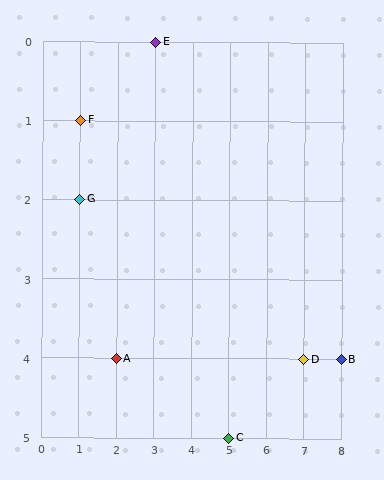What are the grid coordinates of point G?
Point G is at grid coordinates (1, 2).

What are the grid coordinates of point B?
Point B is at grid coordinates (8, 4).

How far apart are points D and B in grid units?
Points D and B are 1 column apart.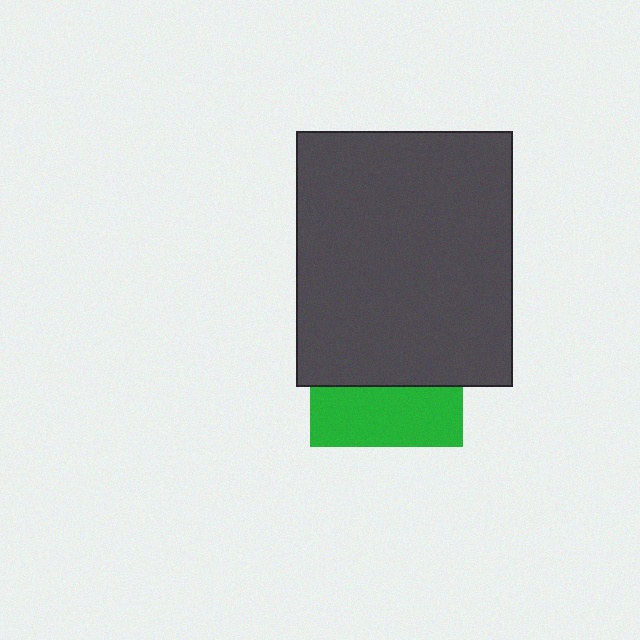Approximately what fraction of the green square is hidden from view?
Roughly 61% of the green square is hidden behind the dark gray rectangle.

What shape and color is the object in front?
The object in front is a dark gray rectangle.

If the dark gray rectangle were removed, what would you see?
You would see the complete green square.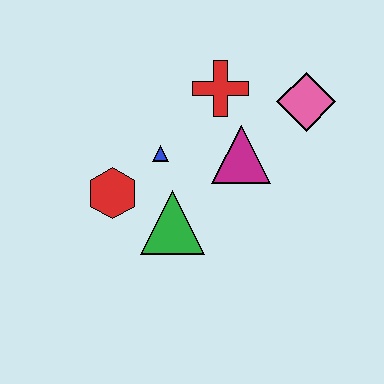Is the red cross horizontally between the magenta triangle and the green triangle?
Yes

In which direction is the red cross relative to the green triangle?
The red cross is above the green triangle.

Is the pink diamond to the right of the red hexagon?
Yes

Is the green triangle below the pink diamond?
Yes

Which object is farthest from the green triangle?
The pink diamond is farthest from the green triangle.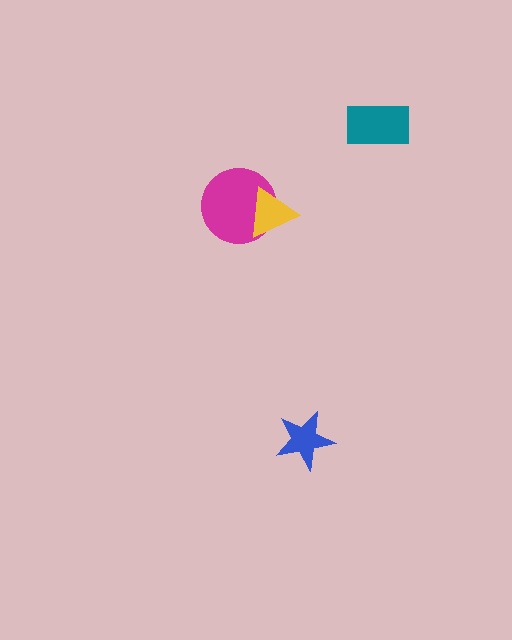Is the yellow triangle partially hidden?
No, no other shape covers it.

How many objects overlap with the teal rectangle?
0 objects overlap with the teal rectangle.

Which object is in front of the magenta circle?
The yellow triangle is in front of the magenta circle.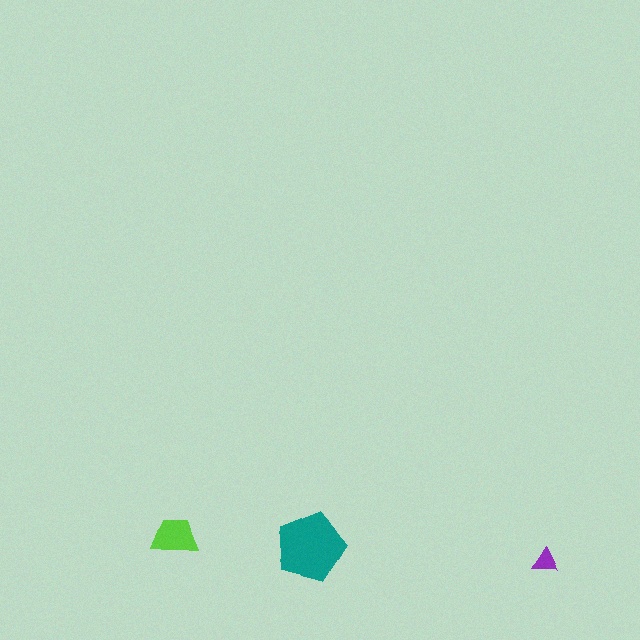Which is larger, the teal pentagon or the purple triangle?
The teal pentagon.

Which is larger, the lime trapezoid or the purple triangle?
The lime trapezoid.